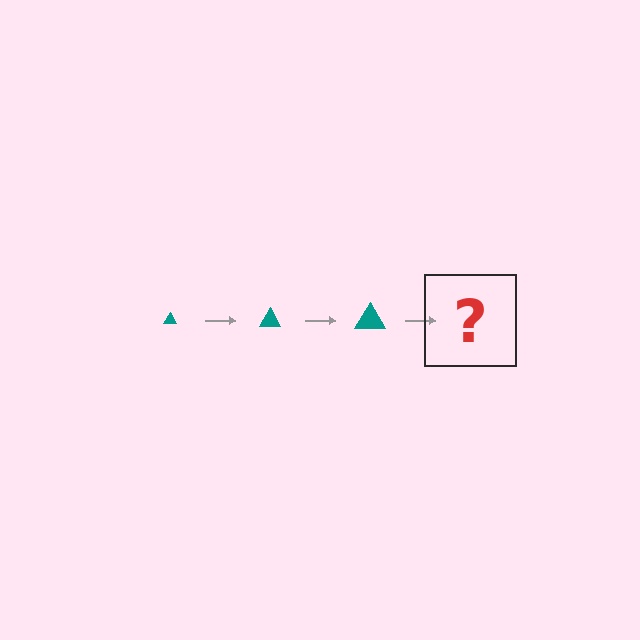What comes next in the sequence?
The next element should be a teal triangle, larger than the previous one.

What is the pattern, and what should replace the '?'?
The pattern is that the triangle gets progressively larger each step. The '?' should be a teal triangle, larger than the previous one.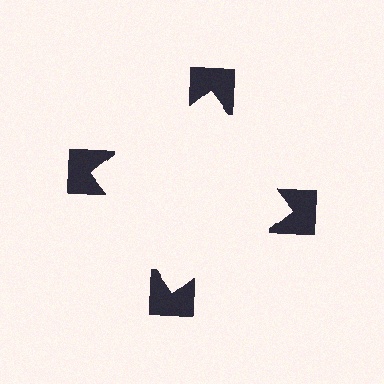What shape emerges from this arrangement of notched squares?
An illusory square — its edges are inferred from the aligned wedge cuts in the notched squares, not physically drawn.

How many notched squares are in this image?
There are 4 — one at each vertex of the illusory square.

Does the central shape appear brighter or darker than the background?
It typically appears slightly brighter than the background, even though no actual brightness change is drawn.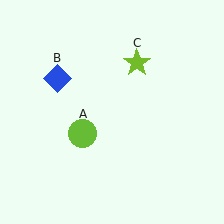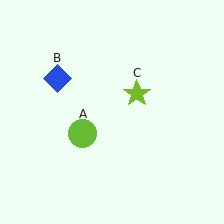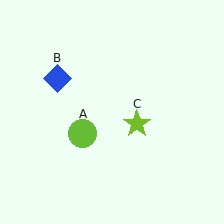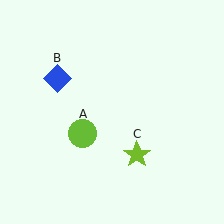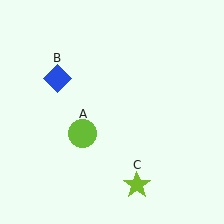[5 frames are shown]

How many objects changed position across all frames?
1 object changed position: lime star (object C).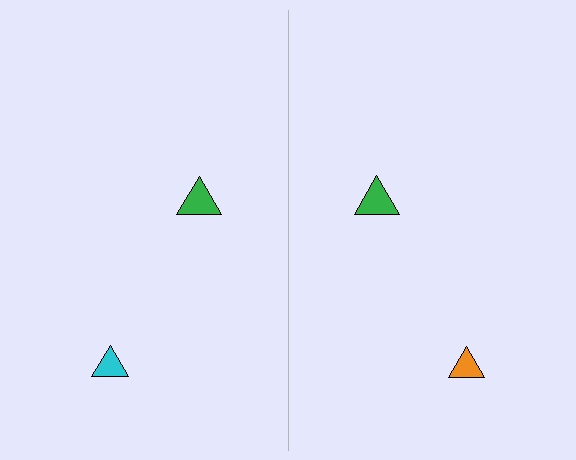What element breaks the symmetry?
The orange triangle on the right side breaks the symmetry — its mirror counterpart is cyan.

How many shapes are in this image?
There are 4 shapes in this image.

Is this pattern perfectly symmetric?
No, the pattern is not perfectly symmetric. The orange triangle on the right side breaks the symmetry — its mirror counterpart is cyan.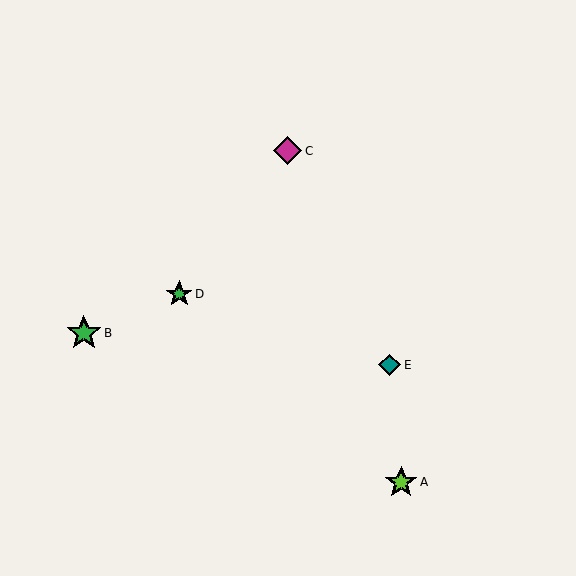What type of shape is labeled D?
Shape D is a green star.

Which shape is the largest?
The green star (labeled B) is the largest.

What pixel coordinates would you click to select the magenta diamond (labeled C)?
Click at (288, 151) to select the magenta diamond C.